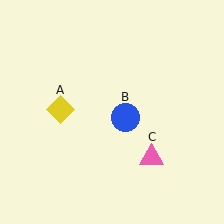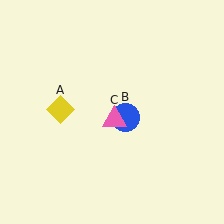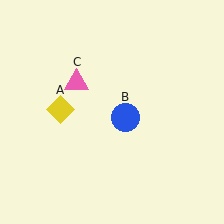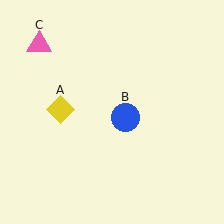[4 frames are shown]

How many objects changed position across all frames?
1 object changed position: pink triangle (object C).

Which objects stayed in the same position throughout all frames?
Yellow diamond (object A) and blue circle (object B) remained stationary.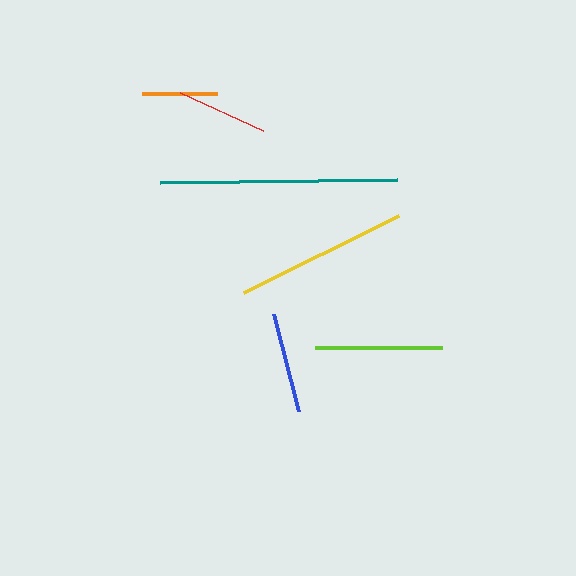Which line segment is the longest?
The teal line is the longest at approximately 238 pixels.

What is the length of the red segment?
The red segment is approximately 91 pixels long.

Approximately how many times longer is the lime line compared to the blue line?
The lime line is approximately 1.3 times the length of the blue line.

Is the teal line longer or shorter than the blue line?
The teal line is longer than the blue line.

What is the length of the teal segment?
The teal segment is approximately 238 pixels long.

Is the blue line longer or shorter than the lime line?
The lime line is longer than the blue line.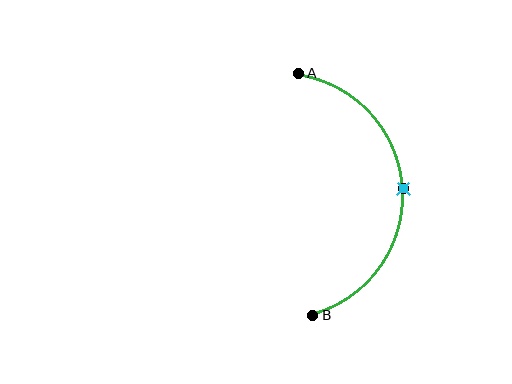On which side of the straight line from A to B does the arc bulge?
The arc bulges to the right of the straight line connecting A and B.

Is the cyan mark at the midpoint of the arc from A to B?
Yes. The cyan mark lies on the arc at equal arc-length from both A and B — it is the arc midpoint.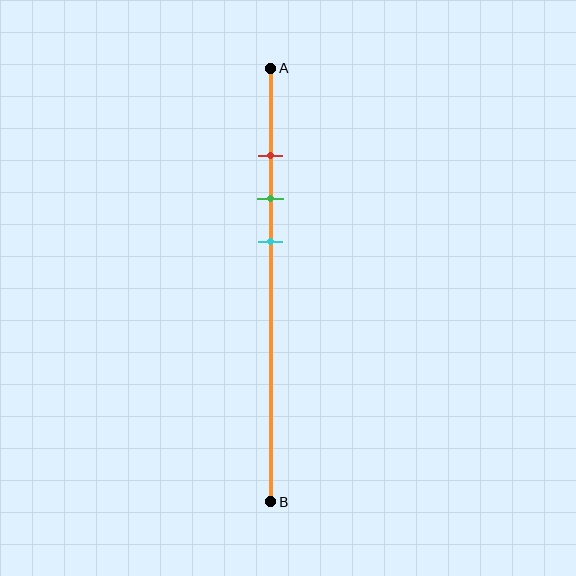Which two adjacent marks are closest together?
The red and green marks are the closest adjacent pair.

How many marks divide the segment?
There are 3 marks dividing the segment.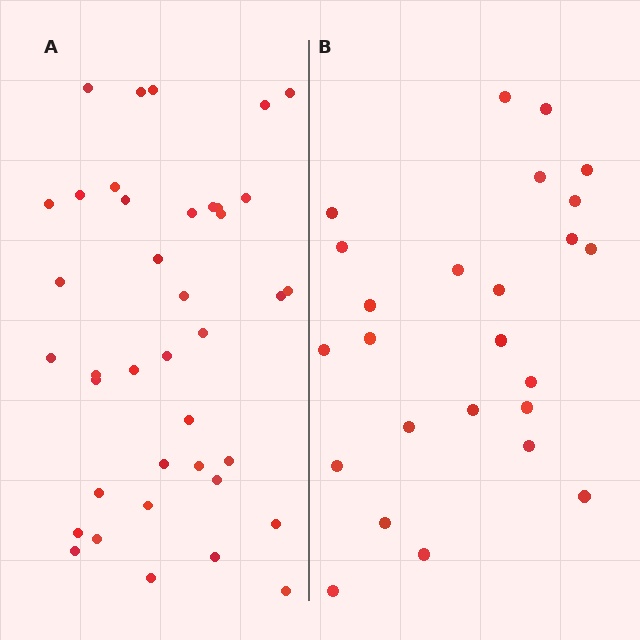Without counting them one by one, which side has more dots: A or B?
Region A (the left region) has more dots.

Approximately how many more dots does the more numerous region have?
Region A has approximately 15 more dots than region B.